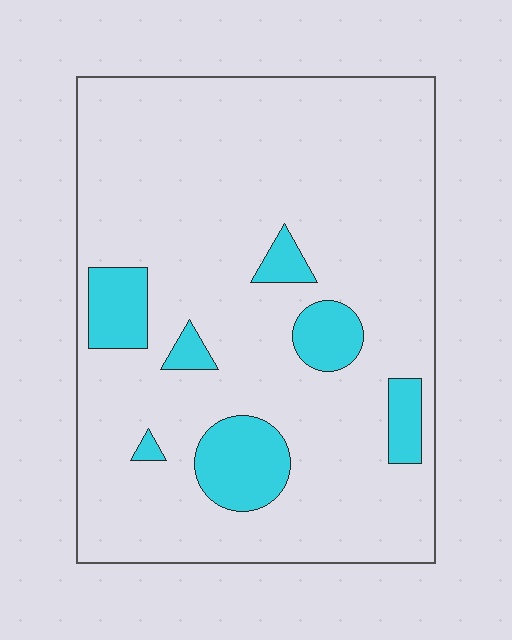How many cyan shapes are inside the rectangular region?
7.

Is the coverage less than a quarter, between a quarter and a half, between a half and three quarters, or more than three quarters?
Less than a quarter.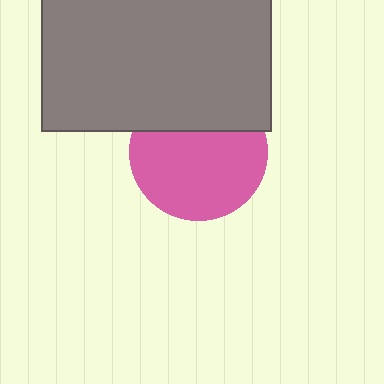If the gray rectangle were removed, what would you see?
You would see the complete pink circle.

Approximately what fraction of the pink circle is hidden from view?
Roughly 31% of the pink circle is hidden behind the gray rectangle.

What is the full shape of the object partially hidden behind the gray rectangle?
The partially hidden object is a pink circle.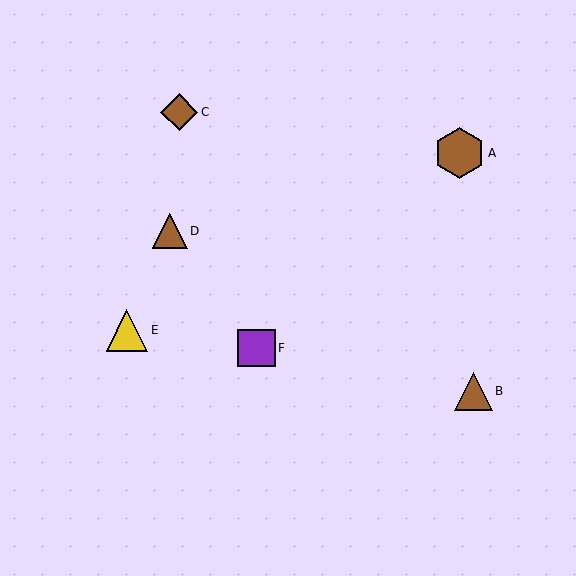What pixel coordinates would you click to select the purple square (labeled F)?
Click at (257, 348) to select the purple square F.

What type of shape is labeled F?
Shape F is a purple square.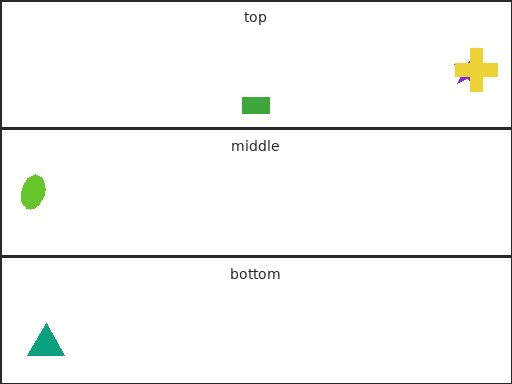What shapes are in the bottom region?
The teal triangle.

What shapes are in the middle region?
The lime ellipse.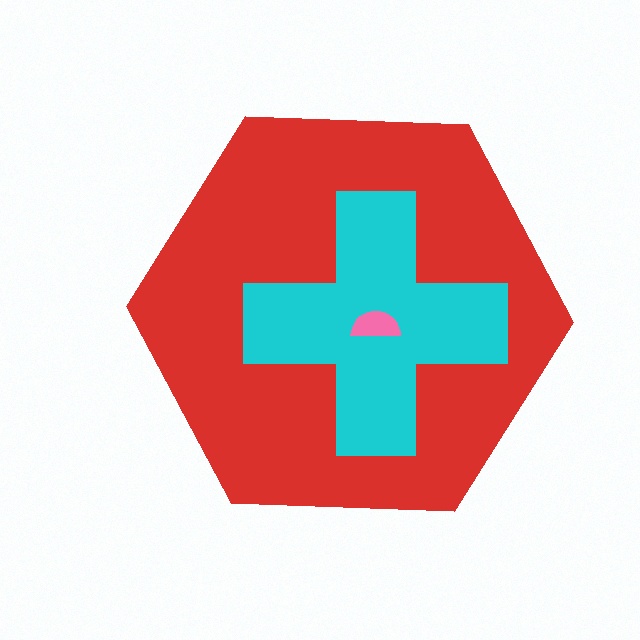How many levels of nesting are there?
3.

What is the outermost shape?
The red hexagon.